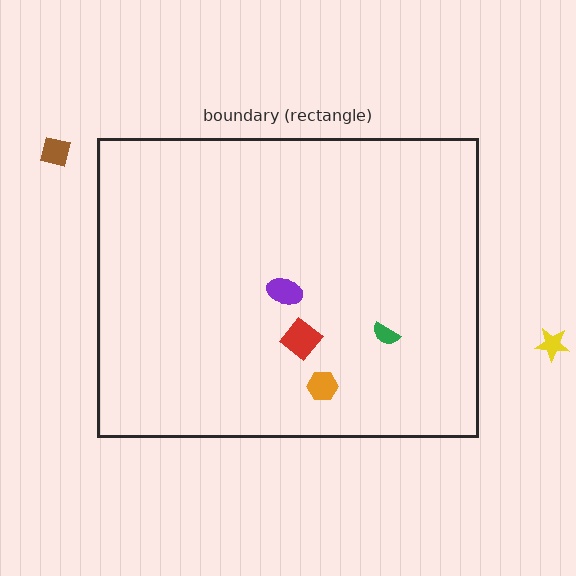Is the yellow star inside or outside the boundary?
Outside.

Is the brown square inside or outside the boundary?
Outside.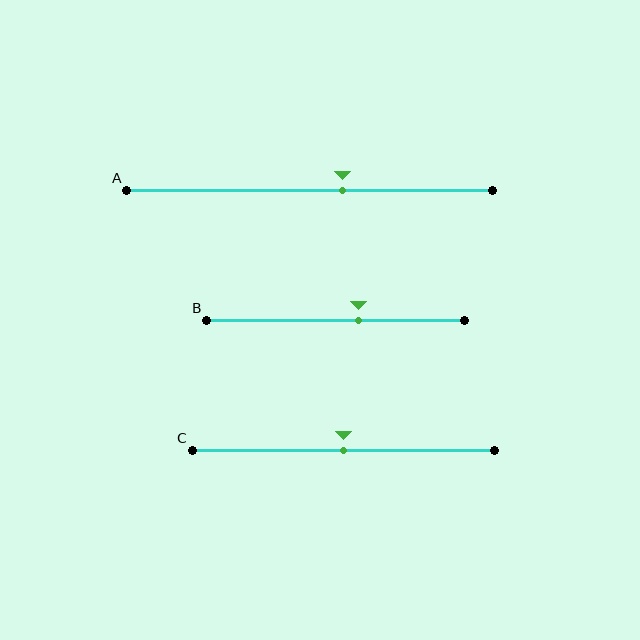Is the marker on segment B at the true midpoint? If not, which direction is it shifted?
No, the marker on segment B is shifted to the right by about 9% of the segment length.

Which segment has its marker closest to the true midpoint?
Segment C has its marker closest to the true midpoint.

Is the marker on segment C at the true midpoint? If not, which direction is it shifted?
Yes, the marker on segment C is at the true midpoint.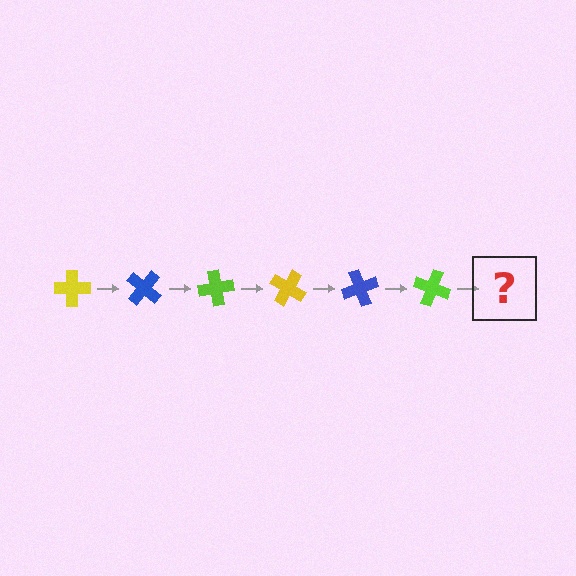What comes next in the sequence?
The next element should be a yellow cross, rotated 240 degrees from the start.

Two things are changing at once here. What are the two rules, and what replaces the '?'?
The two rules are that it rotates 40 degrees each step and the color cycles through yellow, blue, and lime. The '?' should be a yellow cross, rotated 240 degrees from the start.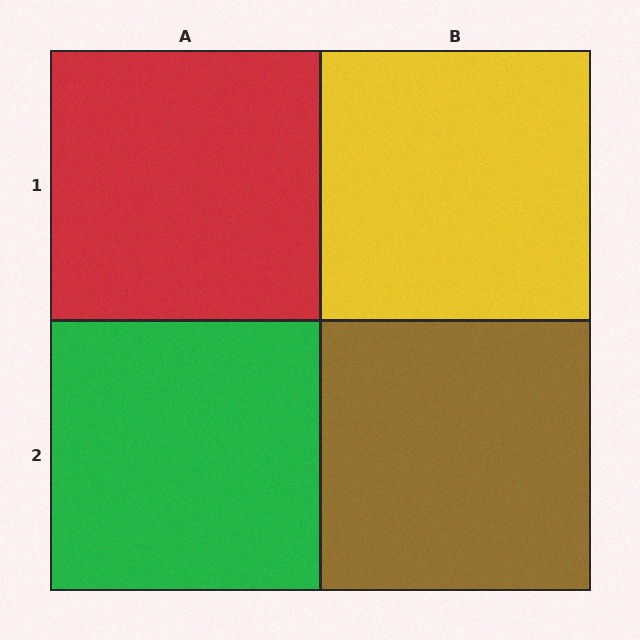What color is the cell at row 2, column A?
Green.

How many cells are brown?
1 cell is brown.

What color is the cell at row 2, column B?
Brown.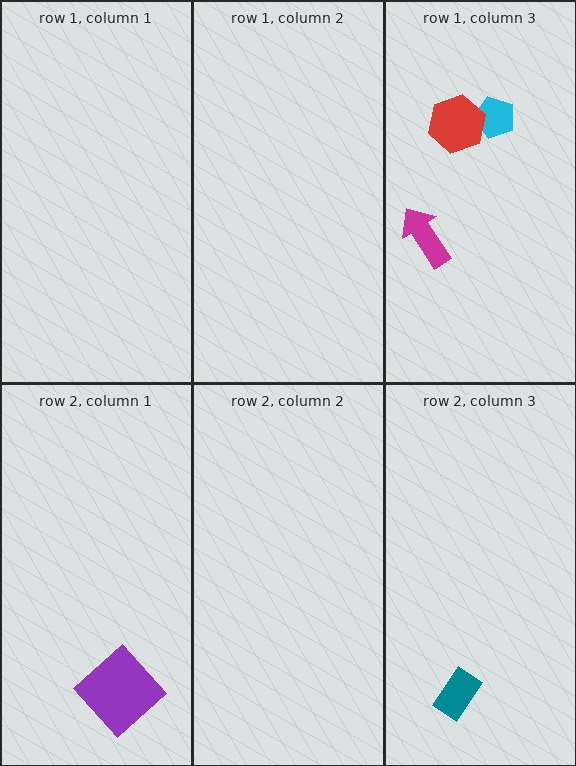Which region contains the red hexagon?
The row 1, column 3 region.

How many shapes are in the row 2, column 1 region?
1.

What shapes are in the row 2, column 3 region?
The teal rectangle.